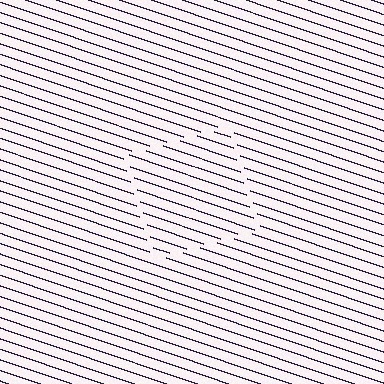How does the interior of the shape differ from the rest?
The interior of the shape contains the same grating, shifted by half a period — the contour is defined by the phase discontinuity where line-ends from the inner and outer gratings abut.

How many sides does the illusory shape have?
4 sides — the line-ends trace a square.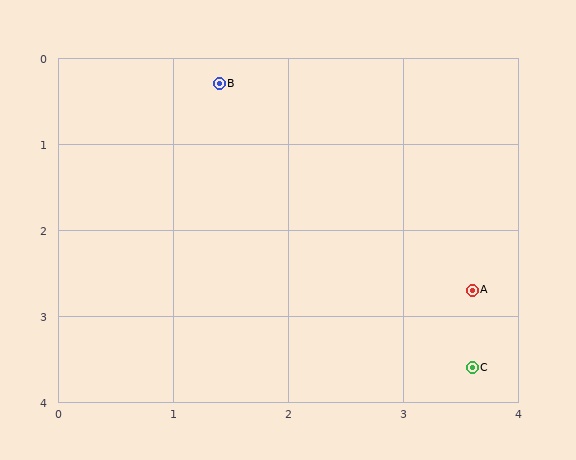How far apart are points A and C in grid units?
Points A and C are about 0.9 grid units apart.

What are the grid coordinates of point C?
Point C is at approximately (3.6, 3.6).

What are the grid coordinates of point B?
Point B is at approximately (1.4, 0.3).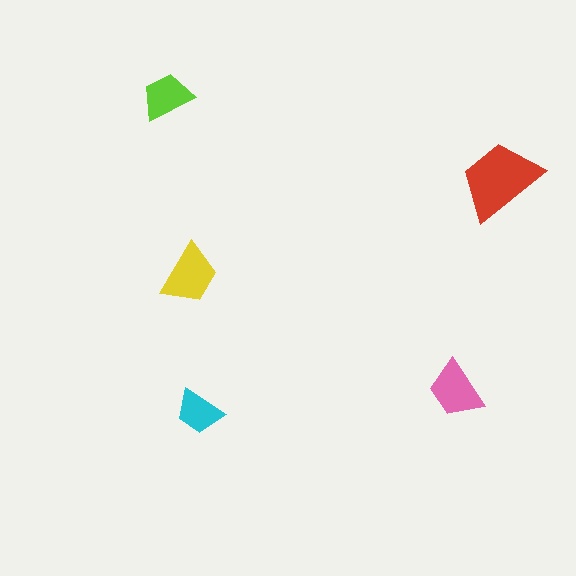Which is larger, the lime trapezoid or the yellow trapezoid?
The yellow one.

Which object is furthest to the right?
The red trapezoid is rightmost.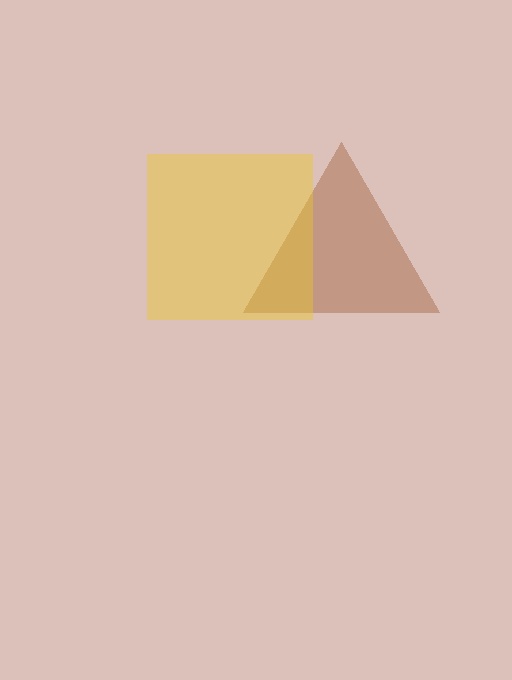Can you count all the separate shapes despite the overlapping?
Yes, there are 2 separate shapes.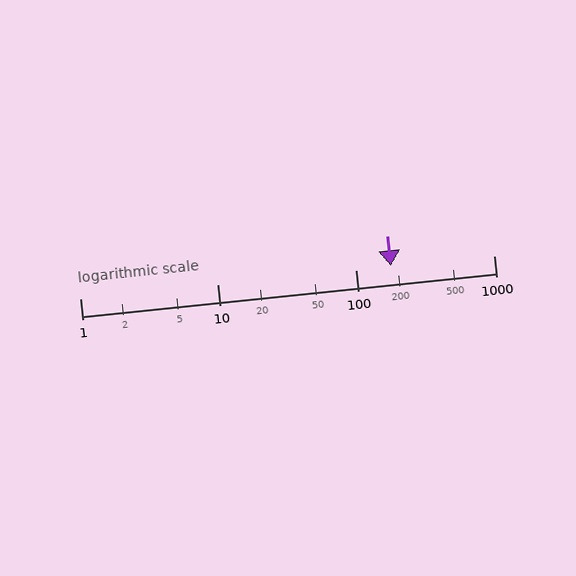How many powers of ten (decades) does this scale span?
The scale spans 3 decades, from 1 to 1000.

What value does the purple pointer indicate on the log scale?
The pointer indicates approximately 180.